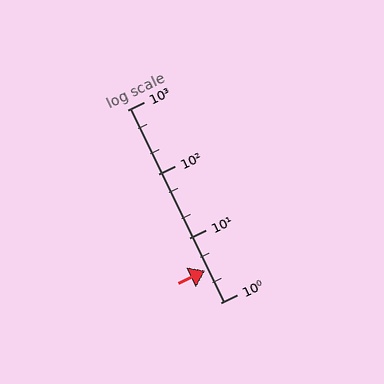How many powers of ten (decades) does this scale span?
The scale spans 3 decades, from 1 to 1000.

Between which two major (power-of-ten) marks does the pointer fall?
The pointer is between 1 and 10.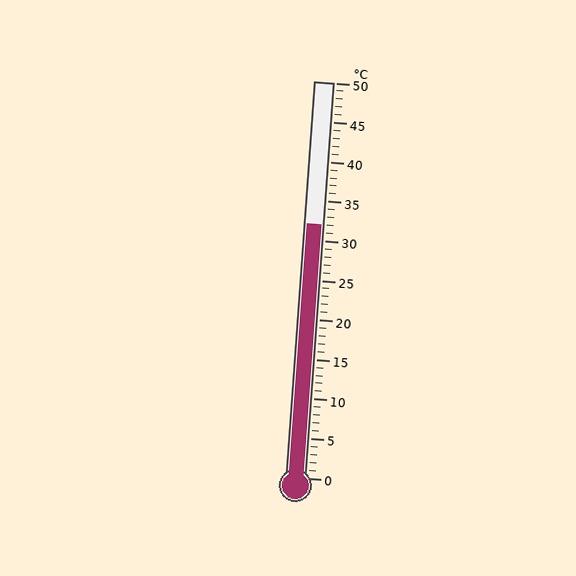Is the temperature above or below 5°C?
The temperature is above 5°C.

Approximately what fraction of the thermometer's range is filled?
The thermometer is filled to approximately 65% of its range.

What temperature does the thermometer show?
The thermometer shows approximately 32°C.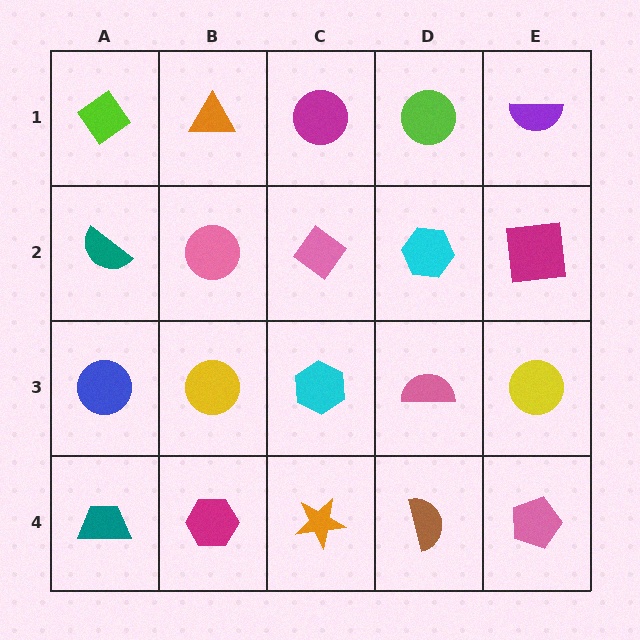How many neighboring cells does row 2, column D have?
4.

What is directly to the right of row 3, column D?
A yellow circle.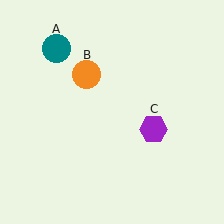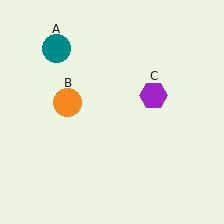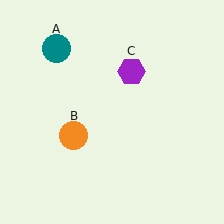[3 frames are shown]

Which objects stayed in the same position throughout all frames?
Teal circle (object A) remained stationary.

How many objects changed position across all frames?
2 objects changed position: orange circle (object B), purple hexagon (object C).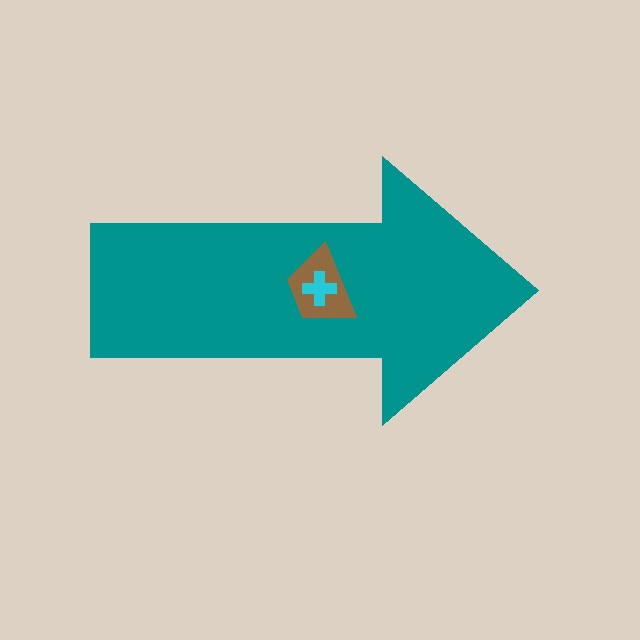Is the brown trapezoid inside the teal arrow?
Yes.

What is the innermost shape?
The cyan cross.